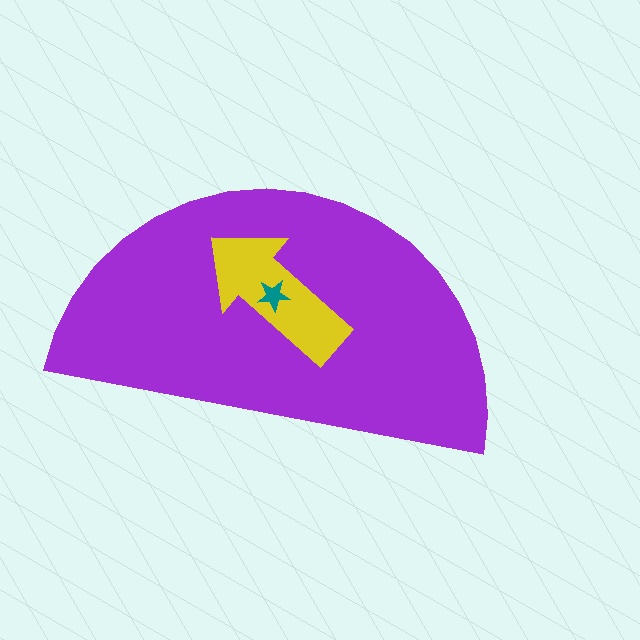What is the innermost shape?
The teal star.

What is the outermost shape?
The purple semicircle.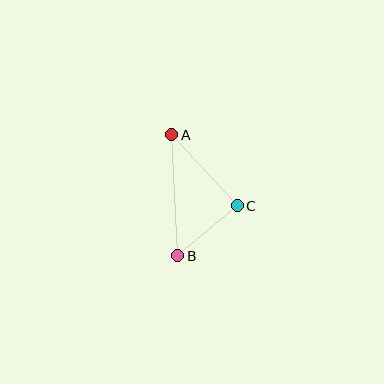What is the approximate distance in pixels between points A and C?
The distance between A and C is approximately 97 pixels.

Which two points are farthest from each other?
Points A and B are farthest from each other.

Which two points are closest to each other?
Points B and C are closest to each other.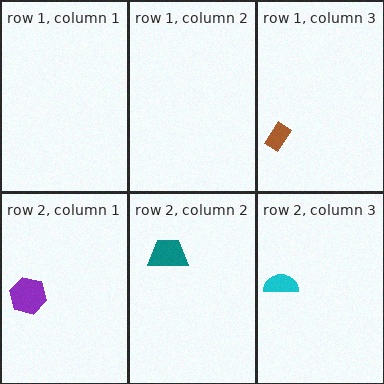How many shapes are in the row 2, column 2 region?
1.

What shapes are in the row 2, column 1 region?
The purple hexagon.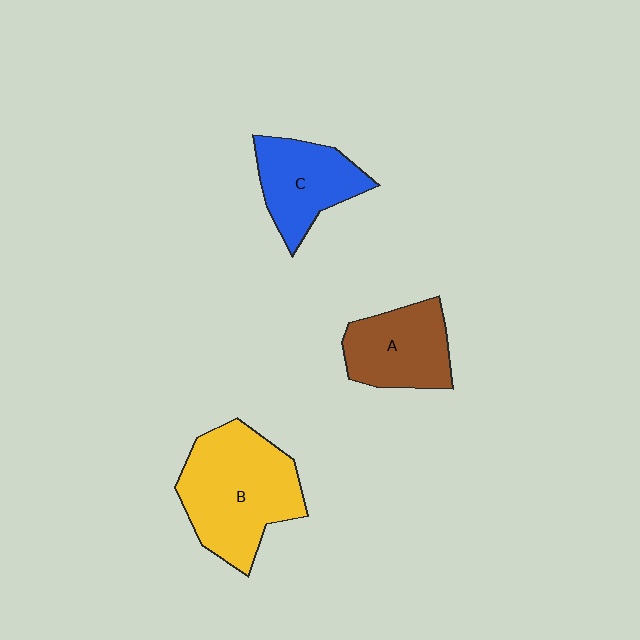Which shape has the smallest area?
Shape C (blue).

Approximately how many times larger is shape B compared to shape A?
Approximately 1.6 times.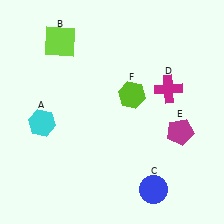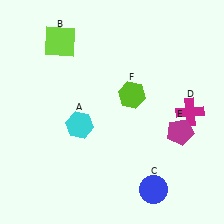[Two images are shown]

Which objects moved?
The objects that moved are: the cyan hexagon (A), the magenta cross (D).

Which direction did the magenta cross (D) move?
The magenta cross (D) moved down.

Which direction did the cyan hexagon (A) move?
The cyan hexagon (A) moved right.